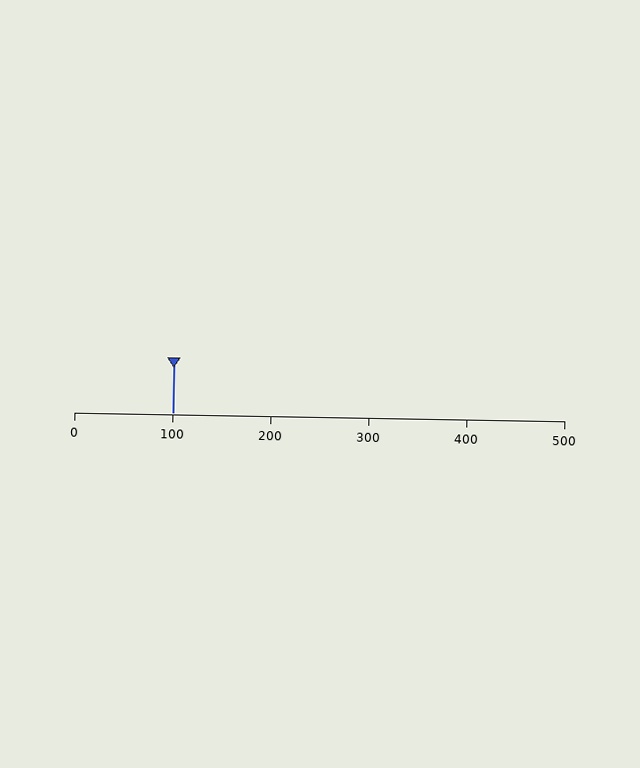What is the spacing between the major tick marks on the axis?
The major ticks are spaced 100 apart.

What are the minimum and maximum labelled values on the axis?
The axis runs from 0 to 500.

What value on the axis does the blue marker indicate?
The marker indicates approximately 100.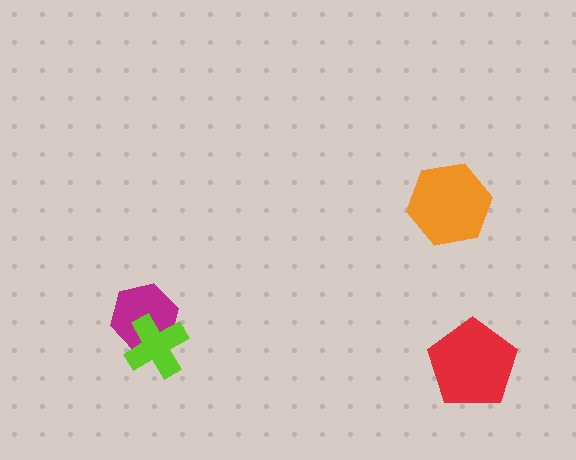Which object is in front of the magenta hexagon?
The lime cross is in front of the magenta hexagon.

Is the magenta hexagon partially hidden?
Yes, it is partially covered by another shape.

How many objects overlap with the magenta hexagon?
1 object overlaps with the magenta hexagon.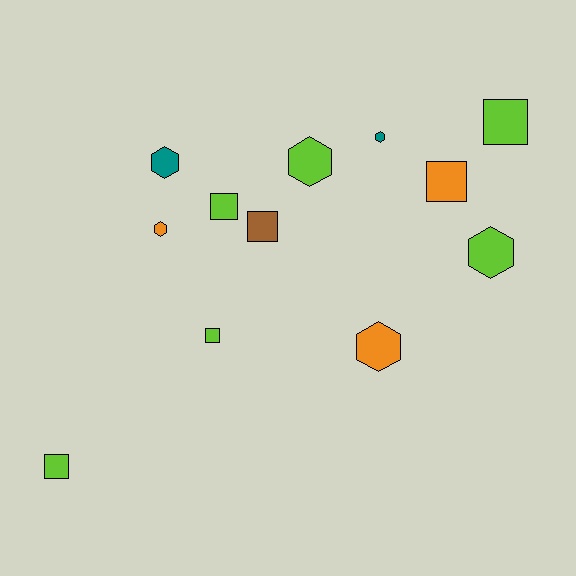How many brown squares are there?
There is 1 brown square.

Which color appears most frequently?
Lime, with 6 objects.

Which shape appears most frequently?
Square, with 6 objects.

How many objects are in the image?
There are 12 objects.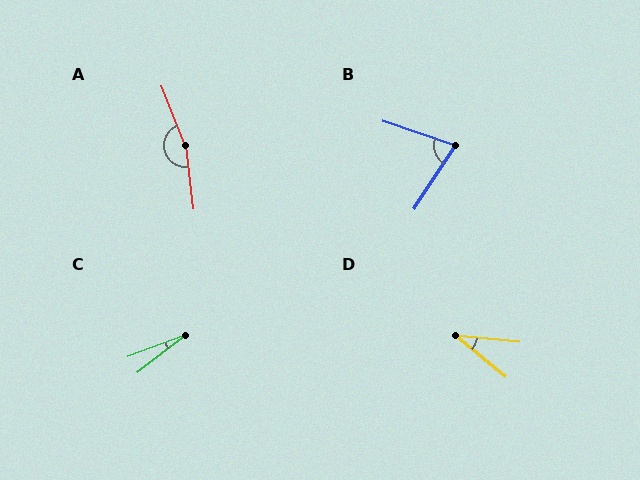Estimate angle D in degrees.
Approximately 33 degrees.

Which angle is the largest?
A, at approximately 165 degrees.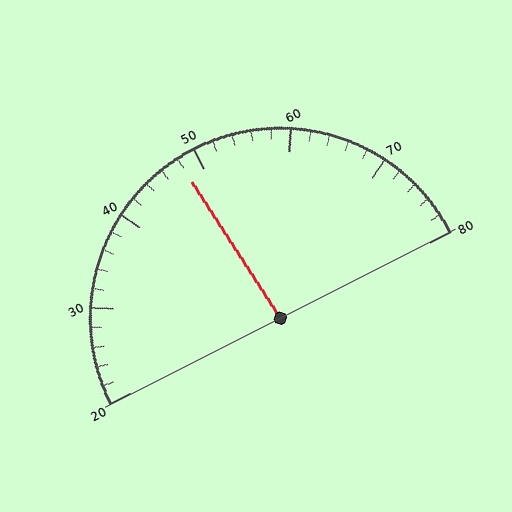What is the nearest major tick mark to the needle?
The nearest major tick mark is 50.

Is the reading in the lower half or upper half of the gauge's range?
The reading is in the lower half of the range (20 to 80).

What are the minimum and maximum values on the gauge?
The gauge ranges from 20 to 80.